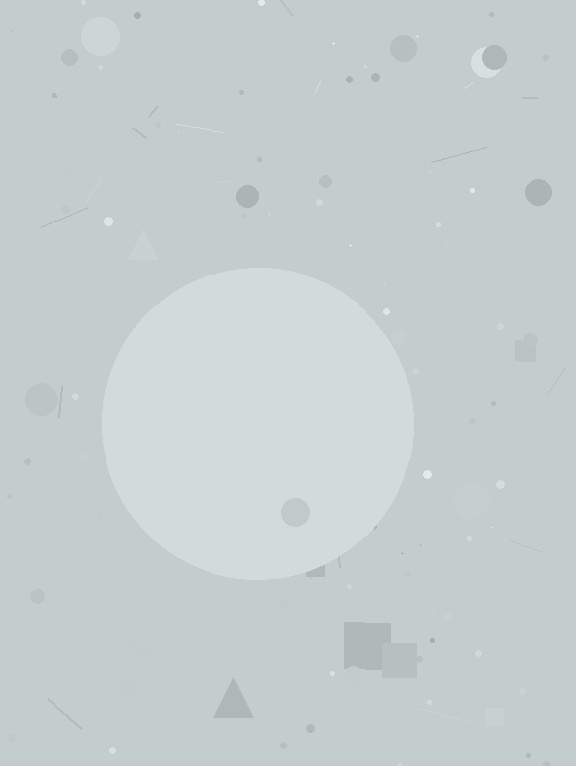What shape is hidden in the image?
A circle is hidden in the image.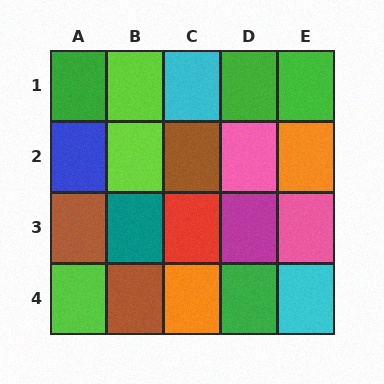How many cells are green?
4 cells are green.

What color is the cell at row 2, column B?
Lime.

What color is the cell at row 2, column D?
Pink.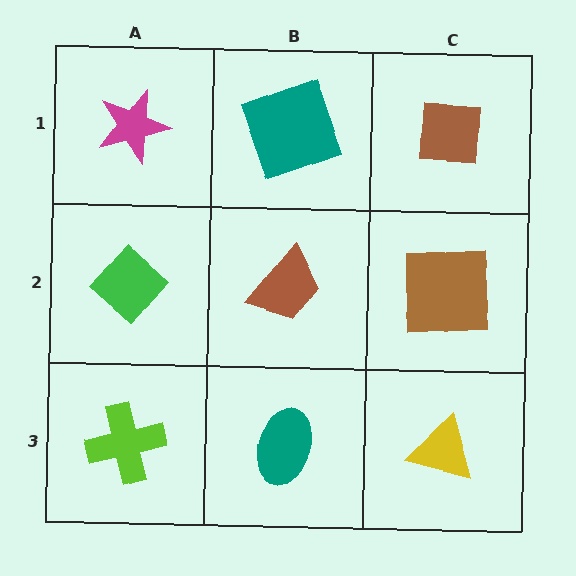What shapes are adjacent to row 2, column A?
A magenta star (row 1, column A), a lime cross (row 3, column A), a brown trapezoid (row 2, column B).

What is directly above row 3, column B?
A brown trapezoid.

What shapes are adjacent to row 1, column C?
A brown square (row 2, column C), a teal square (row 1, column B).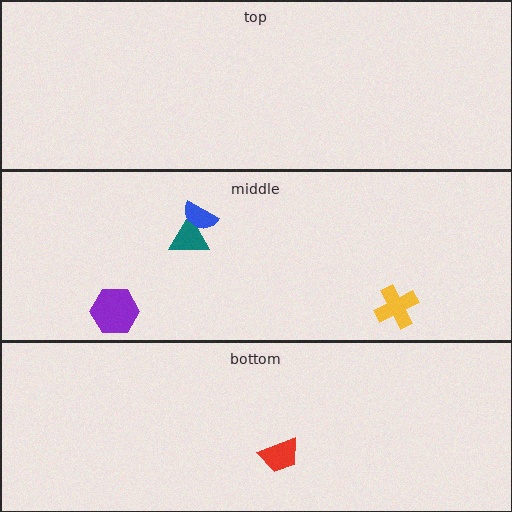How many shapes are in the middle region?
4.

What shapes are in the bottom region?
The red trapezoid.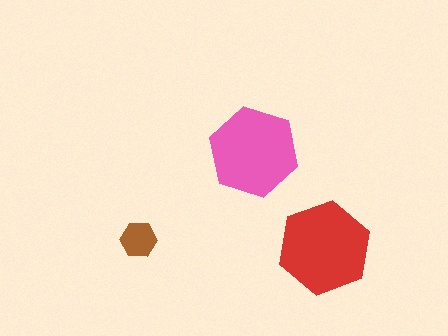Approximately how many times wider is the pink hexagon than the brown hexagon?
About 2.5 times wider.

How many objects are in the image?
There are 3 objects in the image.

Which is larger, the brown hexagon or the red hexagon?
The red one.